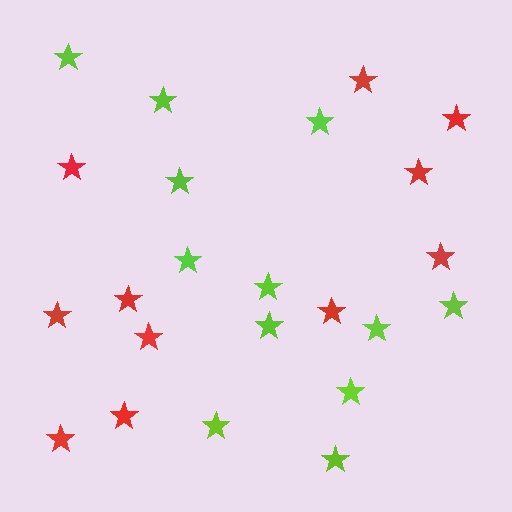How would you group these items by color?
There are 2 groups: one group of red stars (11) and one group of lime stars (12).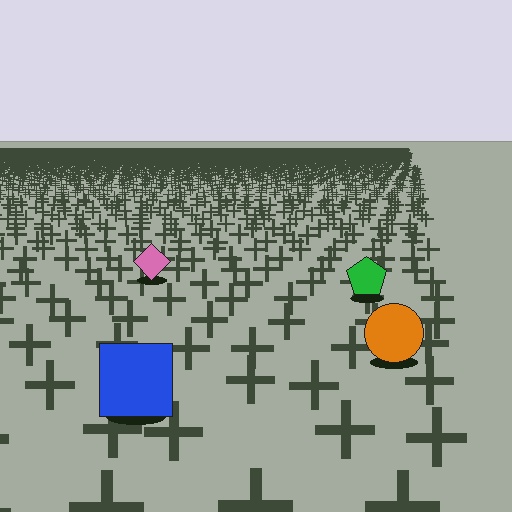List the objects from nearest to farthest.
From nearest to farthest: the blue square, the orange circle, the green pentagon, the pink diamond.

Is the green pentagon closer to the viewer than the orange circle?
No. The orange circle is closer — you can tell from the texture gradient: the ground texture is coarser near it.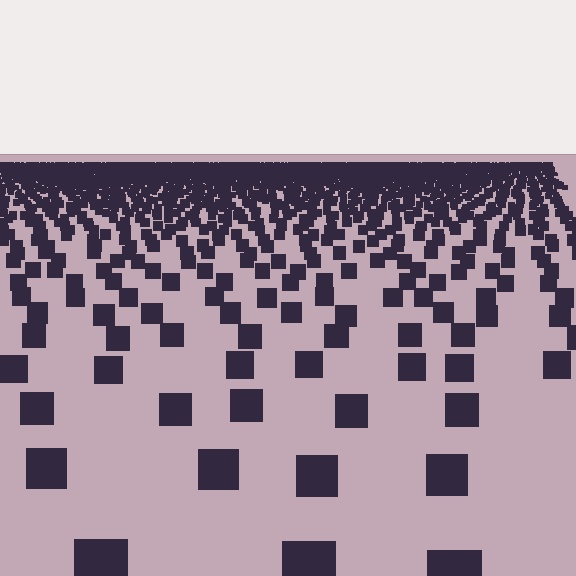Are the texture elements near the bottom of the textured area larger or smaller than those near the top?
Larger. Near the bottom, elements are closer to the viewer and appear at a bigger on-screen size.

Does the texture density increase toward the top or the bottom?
Density increases toward the top.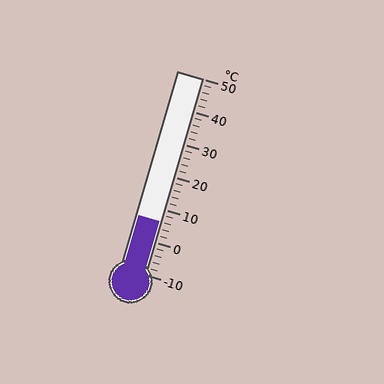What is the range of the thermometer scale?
The thermometer scale ranges from -10°C to 50°C.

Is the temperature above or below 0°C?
The temperature is above 0°C.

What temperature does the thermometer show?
The thermometer shows approximately 6°C.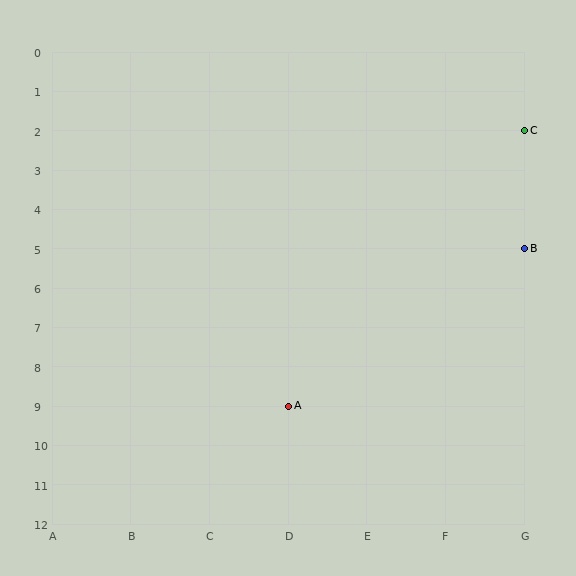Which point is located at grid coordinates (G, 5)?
Point B is at (G, 5).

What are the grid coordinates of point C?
Point C is at grid coordinates (G, 2).